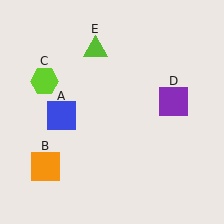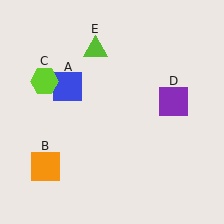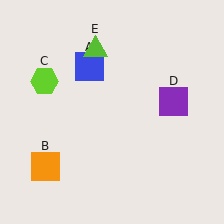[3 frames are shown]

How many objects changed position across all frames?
1 object changed position: blue square (object A).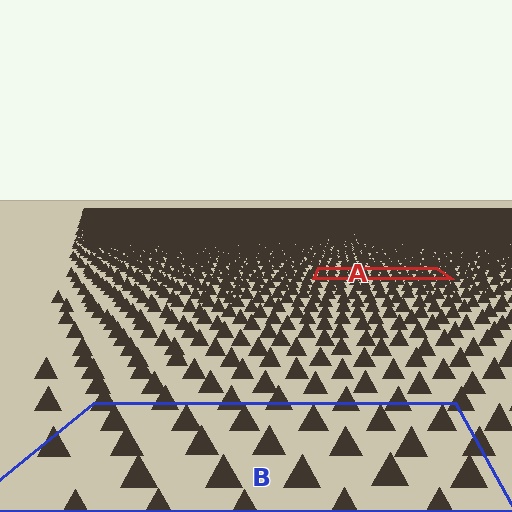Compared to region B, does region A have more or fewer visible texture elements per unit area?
Region A has more texture elements per unit area — they are packed more densely because it is farther away.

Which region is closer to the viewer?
Region B is closer. The texture elements there are larger and more spread out.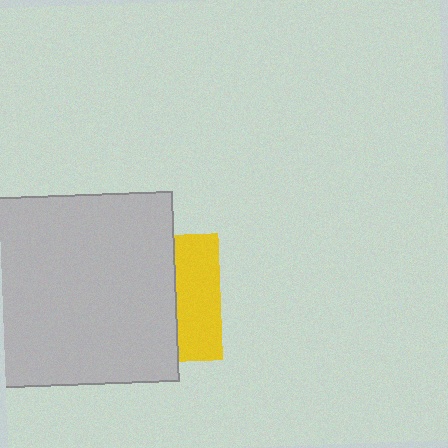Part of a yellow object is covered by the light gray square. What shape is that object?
It is a square.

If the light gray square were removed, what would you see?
You would see the complete yellow square.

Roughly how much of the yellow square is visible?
A small part of it is visible (roughly 35%).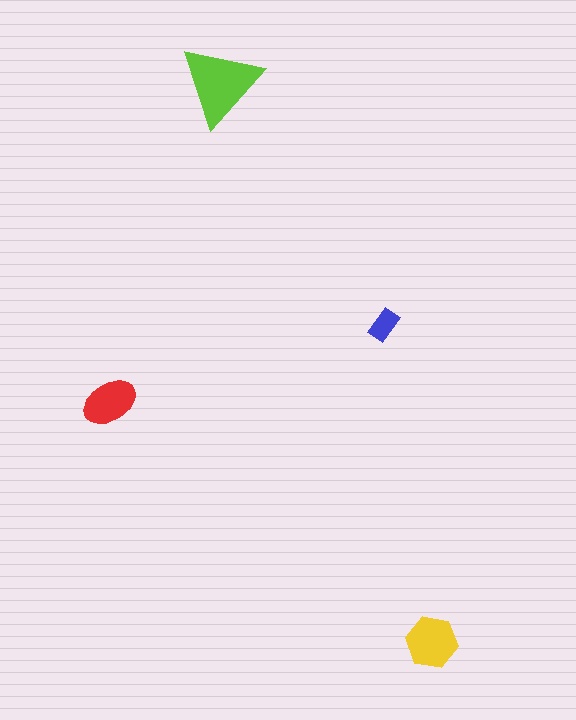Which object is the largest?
The lime triangle.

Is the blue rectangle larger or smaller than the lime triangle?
Smaller.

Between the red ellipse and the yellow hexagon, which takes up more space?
The yellow hexagon.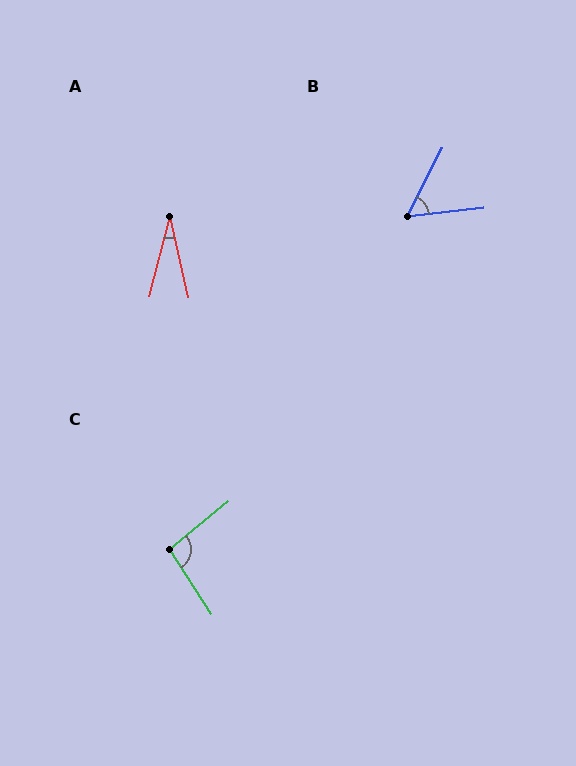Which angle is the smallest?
A, at approximately 28 degrees.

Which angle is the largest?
C, at approximately 97 degrees.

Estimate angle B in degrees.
Approximately 57 degrees.